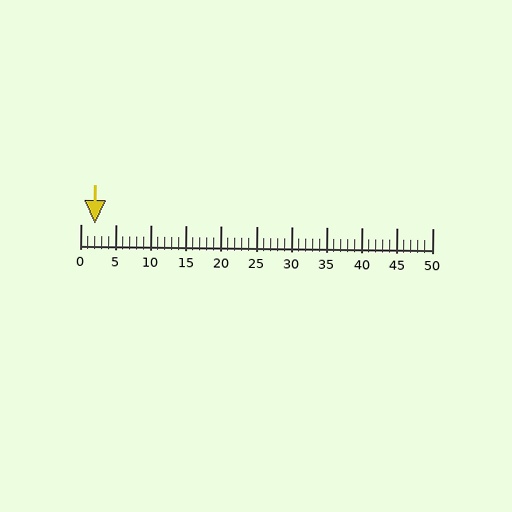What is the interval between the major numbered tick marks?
The major tick marks are spaced 5 units apart.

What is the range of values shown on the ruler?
The ruler shows values from 0 to 50.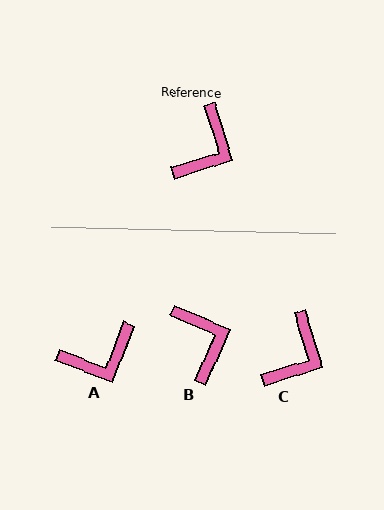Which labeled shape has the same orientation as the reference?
C.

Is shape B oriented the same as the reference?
No, it is off by about 49 degrees.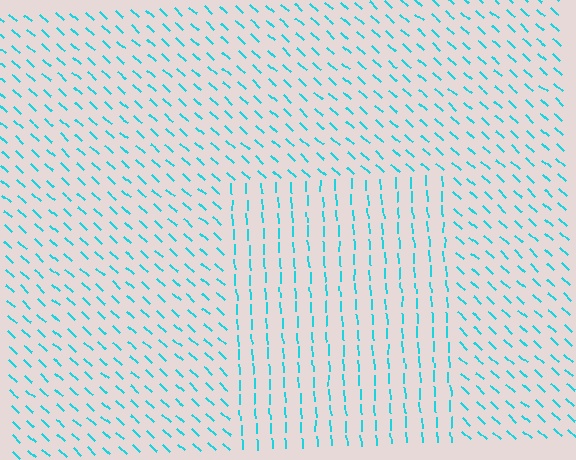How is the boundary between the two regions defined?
The boundary is defined purely by a change in line orientation (approximately 45 degrees difference). All lines are the same color and thickness.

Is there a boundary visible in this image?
Yes, there is a texture boundary formed by a change in line orientation.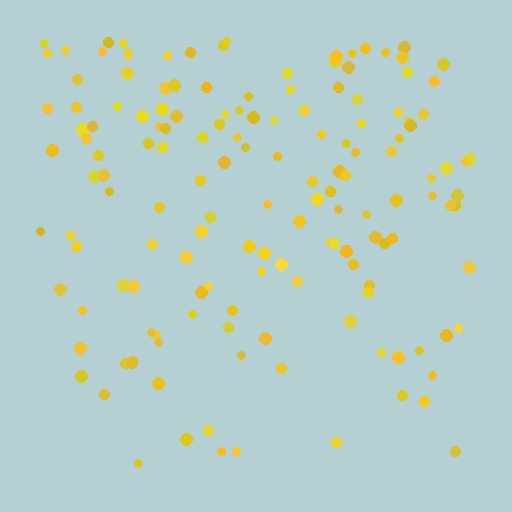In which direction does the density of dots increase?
From bottom to top, with the top side densest.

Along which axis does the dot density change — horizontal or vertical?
Vertical.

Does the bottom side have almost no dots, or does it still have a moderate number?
Still a moderate number, just noticeably fewer than the top.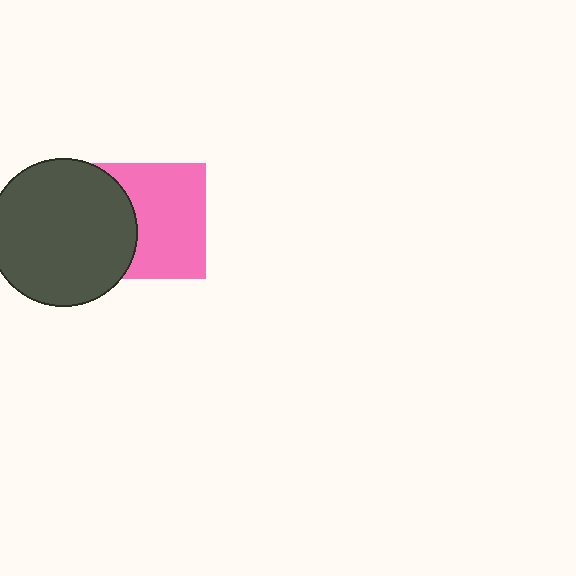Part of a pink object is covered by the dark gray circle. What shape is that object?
It is a square.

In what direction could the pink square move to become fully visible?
The pink square could move right. That would shift it out from behind the dark gray circle entirely.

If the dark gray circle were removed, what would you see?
You would see the complete pink square.